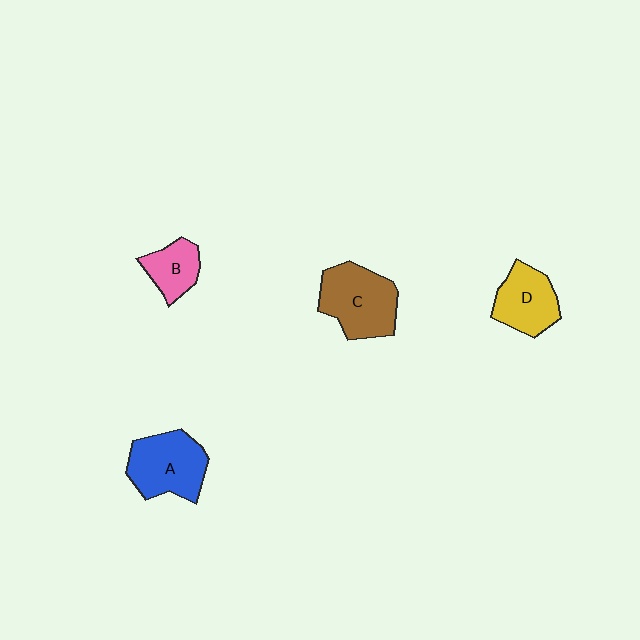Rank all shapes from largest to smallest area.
From largest to smallest: C (brown), A (blue), D (yellow), B (pink).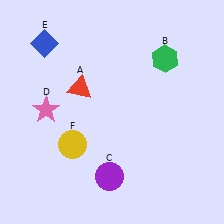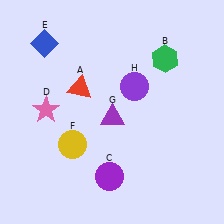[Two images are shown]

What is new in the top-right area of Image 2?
A purple circle (H) was added in the top-right area of Image 2.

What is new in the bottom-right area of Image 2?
A purple triangle (G) was added in the bottom-right area of Image 2.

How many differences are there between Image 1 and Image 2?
There are 2 differences between the two images.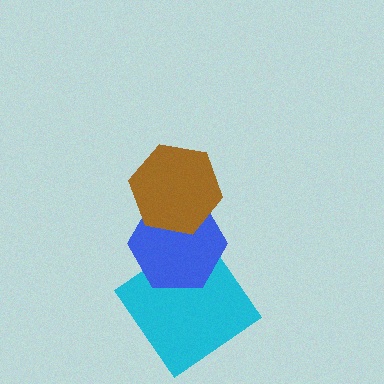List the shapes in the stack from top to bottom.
From top to bottom: the brown hexagon, the blue hexagon, the cyan diamond.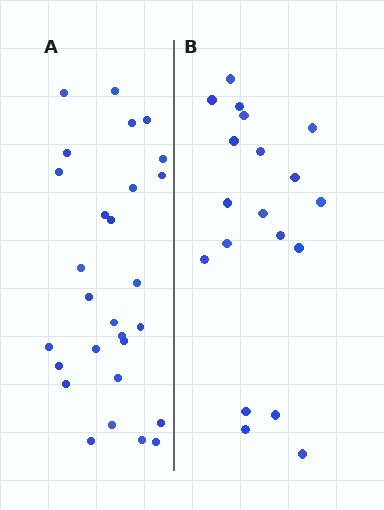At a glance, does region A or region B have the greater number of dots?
Region A (the left region) has more dots.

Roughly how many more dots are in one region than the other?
Region A has roughly 8 or so more dots than region B.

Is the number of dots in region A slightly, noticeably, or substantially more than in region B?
Region A has substantially more. The ratio is roughly 1.5 to 1.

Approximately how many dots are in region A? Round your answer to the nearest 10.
About 30 dots. (The exact count is 28, which rounds to 30.)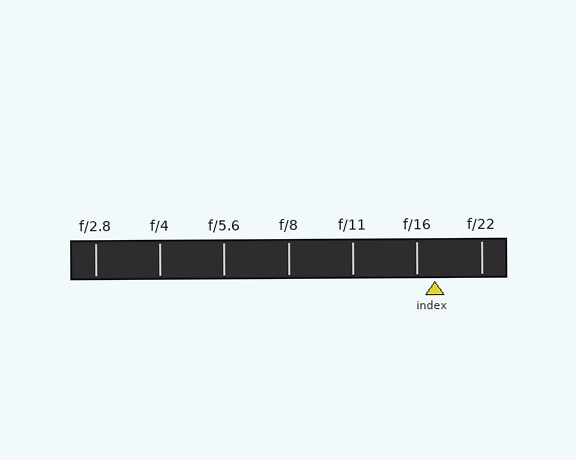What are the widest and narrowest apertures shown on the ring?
The widest aperture shown is f/2.8 and the narrowest is f/22.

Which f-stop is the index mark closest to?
The index mark is closest to f/16.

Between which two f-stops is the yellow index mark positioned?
The index mark is between f/16 and f/22.